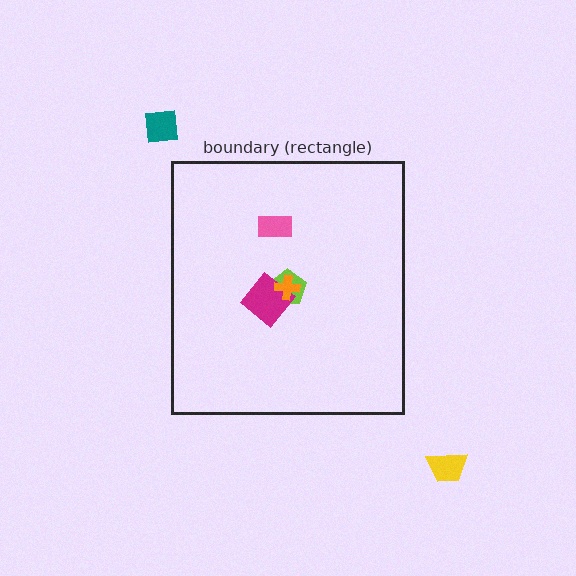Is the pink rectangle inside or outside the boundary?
Inside.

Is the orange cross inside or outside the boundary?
Inside.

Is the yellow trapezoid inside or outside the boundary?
Outside.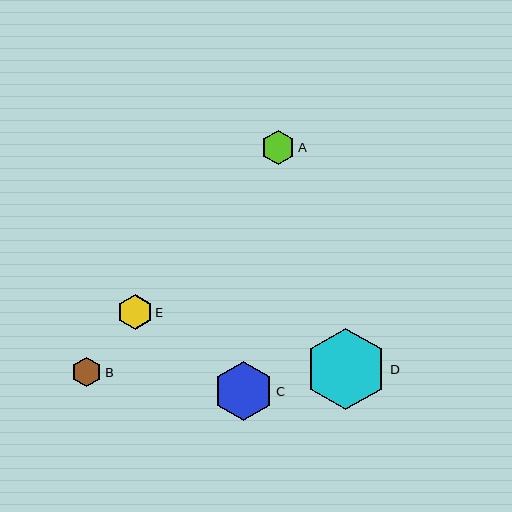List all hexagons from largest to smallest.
From largest to smallest: D, C, E, A, B.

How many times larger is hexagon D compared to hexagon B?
Hexagon D is approximately 2.7 times the size of hexagon B.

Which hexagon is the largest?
Hexagon D is the largest with a size of approximately 81 pixels.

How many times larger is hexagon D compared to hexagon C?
Hexagon D is approximately 1.4 times the size of hexagon C.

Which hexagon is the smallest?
Hexagon B is the smallest with a size of approximately 30 pixels.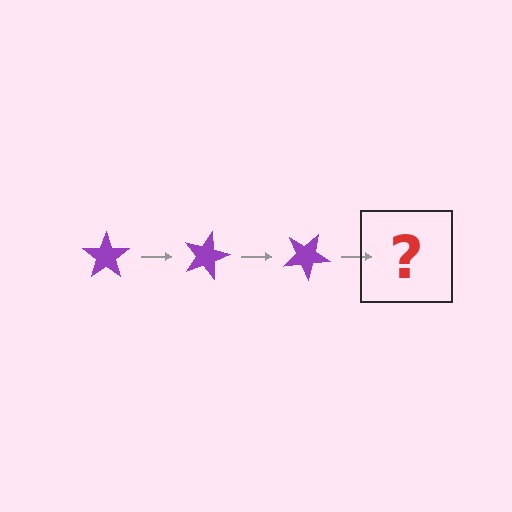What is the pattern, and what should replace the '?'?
The pattern is that the star rotates 15 degrees each step. The '?' should be a purple star rotated 45 degrees.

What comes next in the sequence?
The next element should be a purple star rotated 45 degrees.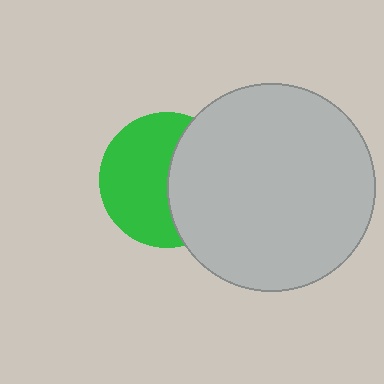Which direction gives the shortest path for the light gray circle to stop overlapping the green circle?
Moving right gives the shortest separation.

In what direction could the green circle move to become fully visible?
The green circle could move left. That would shift it out from behind the light gray circle entirely.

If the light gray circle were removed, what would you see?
You would see the complete green circle.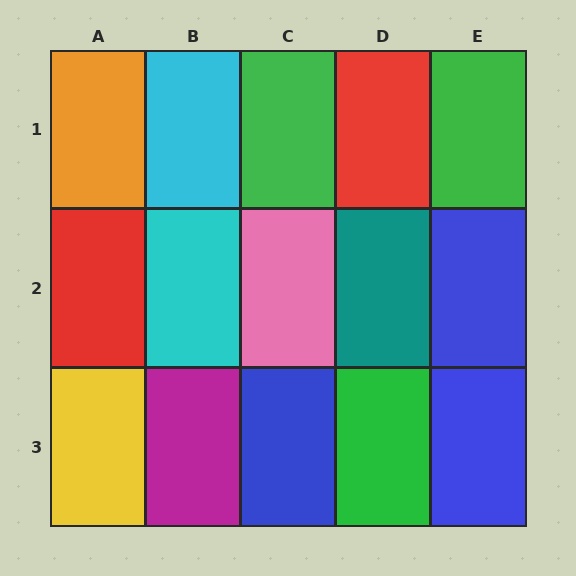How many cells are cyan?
2 cells are cyan.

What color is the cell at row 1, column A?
Orange.